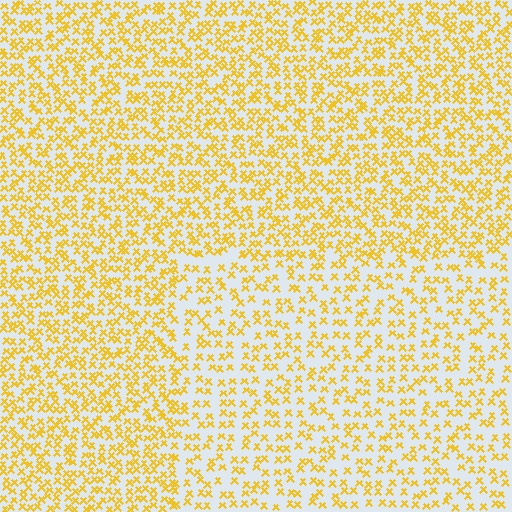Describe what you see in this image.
The image contains small yellow elements arranged at two different densities. A rectangle-shaped region is visible where the elements are less densely packed than the surrounding area.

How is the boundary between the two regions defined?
The boundary is defined by a change in element density (approximately 1.6x ratio). All elements are the same color, size, and shape.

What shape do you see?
I see a rectangle.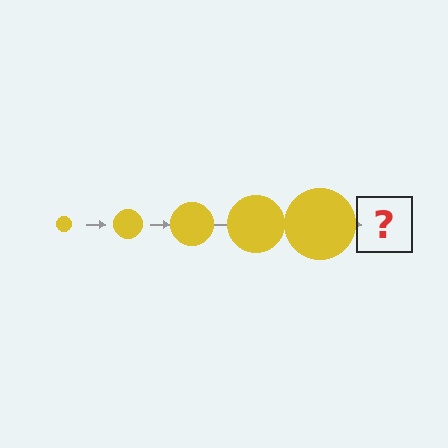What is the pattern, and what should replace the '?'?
The pattern is that the circle gets progressively larger each step. The '?' should be a yellow circle, larger than the previous one.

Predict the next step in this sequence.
The next step is a yellow circle, larger than the previous one.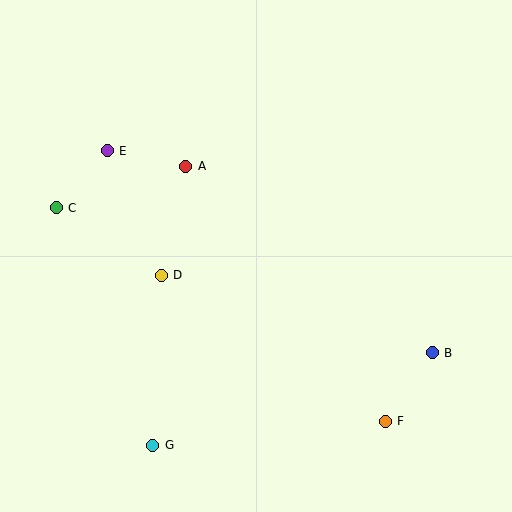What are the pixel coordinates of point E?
Point E is at (107, 151).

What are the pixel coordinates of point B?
Point B is at (432, 353).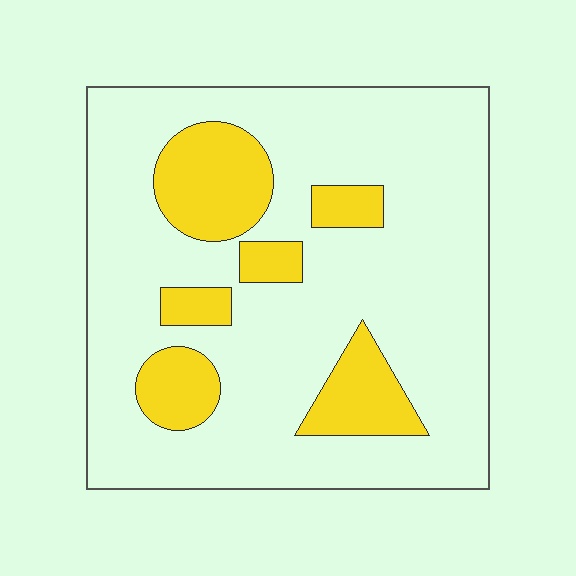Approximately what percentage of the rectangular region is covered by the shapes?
Approximately 20%.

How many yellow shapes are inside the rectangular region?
6.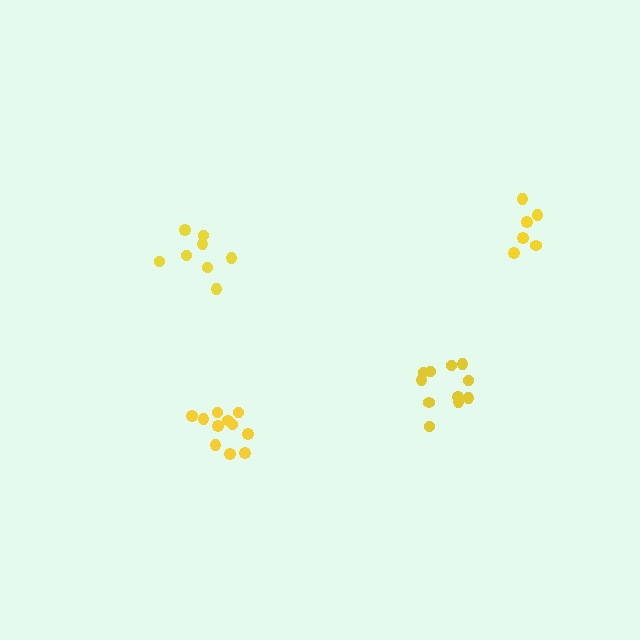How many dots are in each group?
Group 1: 6 dots, Group 2: 8 dots, Group 3: 11 dots, Group 4: 11 dots (36 total).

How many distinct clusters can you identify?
There are 4 distinct clusters.